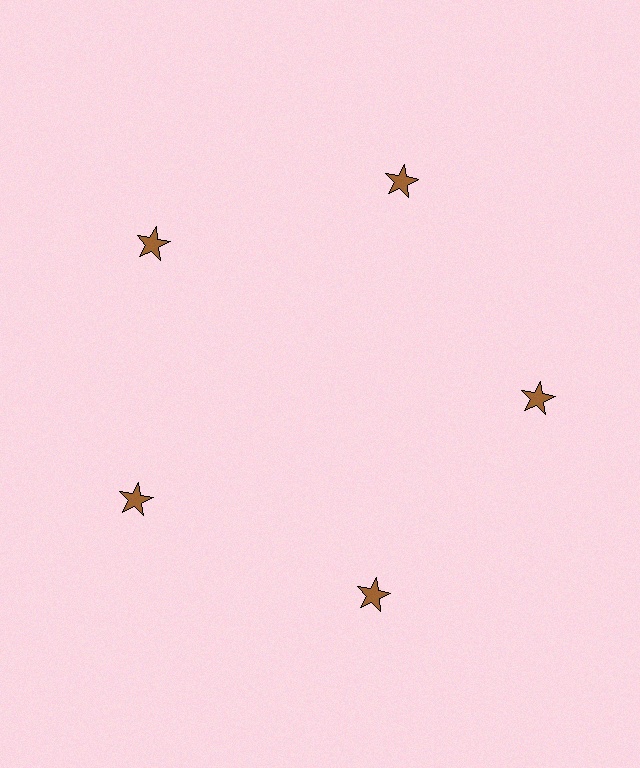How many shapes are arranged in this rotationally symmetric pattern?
There are 5 shapes, arranged in 5 groups of 1.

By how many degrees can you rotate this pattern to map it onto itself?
The pattern maps onto itself every 72 degrees of rotation.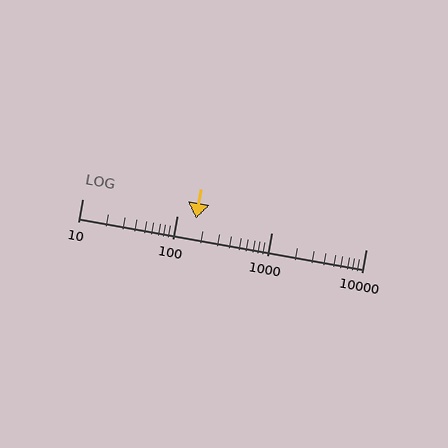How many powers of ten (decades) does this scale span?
The scale spans 3 decades, from 10 to 10000.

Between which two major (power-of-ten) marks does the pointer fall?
The pointer is between 100 and 1000.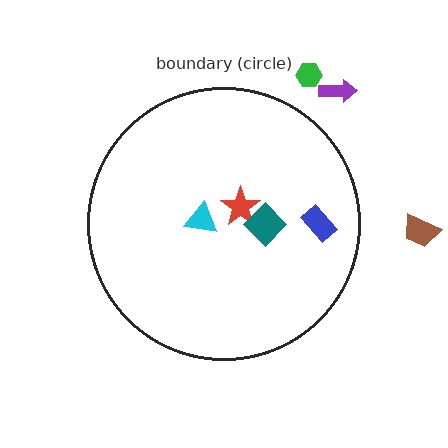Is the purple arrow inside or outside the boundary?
Outside.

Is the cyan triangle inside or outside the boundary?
Inside.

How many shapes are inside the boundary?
4 inside, 3 outside.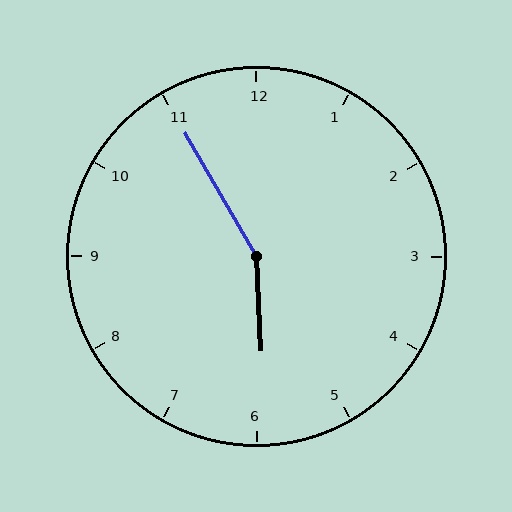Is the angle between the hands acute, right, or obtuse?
It is obtuse.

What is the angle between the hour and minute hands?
Approximately 152 degrees.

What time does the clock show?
5:55.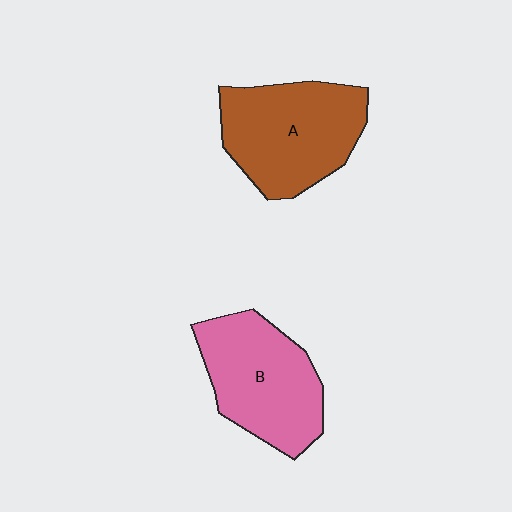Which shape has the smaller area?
Shape B (pink).